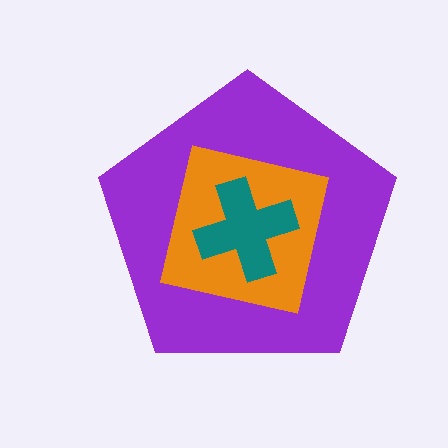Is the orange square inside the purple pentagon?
Yes.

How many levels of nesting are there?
3.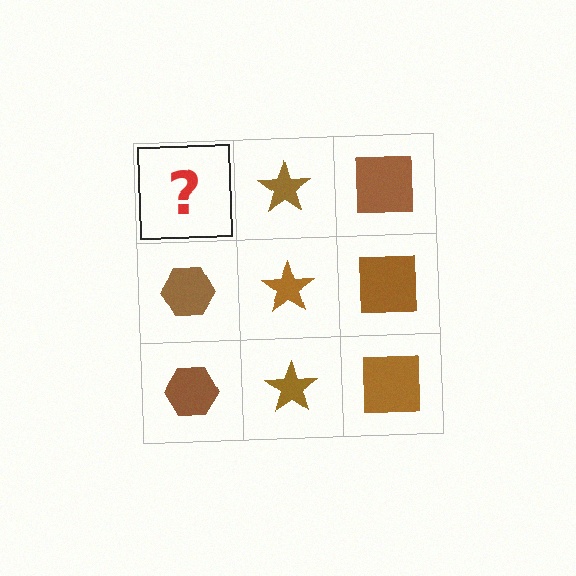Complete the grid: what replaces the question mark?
The question mark should be replaced with a brown hexagon.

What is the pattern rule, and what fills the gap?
The rule is that each column has a consistent shape. The gap should be filled with a brown hexagon.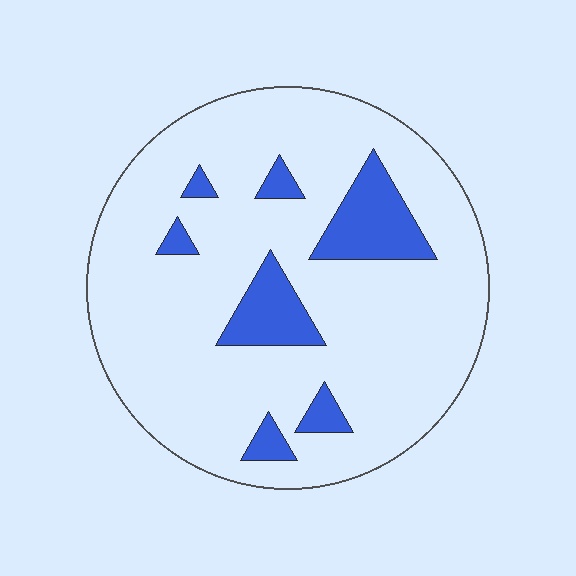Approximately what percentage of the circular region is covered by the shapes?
Approximately 15%.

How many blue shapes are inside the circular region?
7.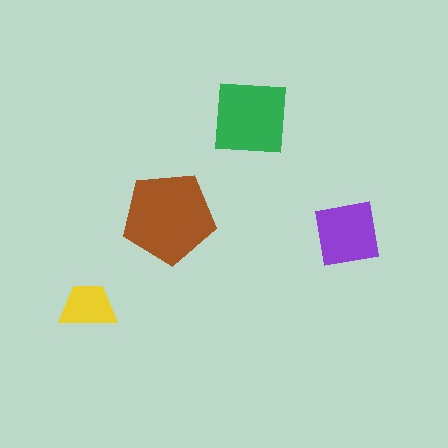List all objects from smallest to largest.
The yellow trapezoid, the purple square, the green square, the brown pentagon.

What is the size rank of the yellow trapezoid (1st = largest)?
4th.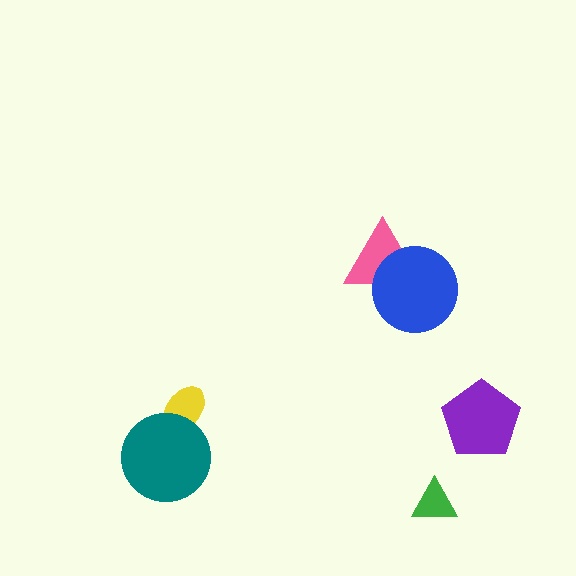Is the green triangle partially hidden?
No, no other shape covers it.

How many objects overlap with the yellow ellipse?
1 object overlaps with the yellow ellipse.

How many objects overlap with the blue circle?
1 object overlaps with the blue circle.